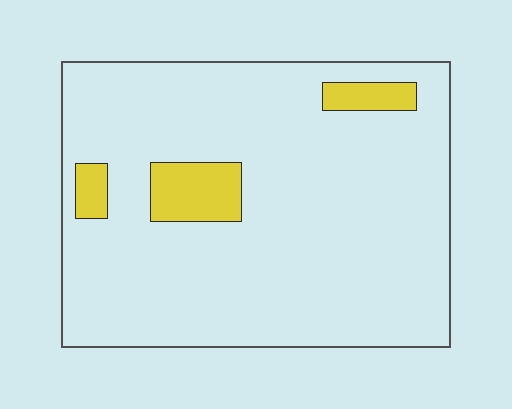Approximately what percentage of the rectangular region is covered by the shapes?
Approximately 10%.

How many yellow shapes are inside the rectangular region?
3.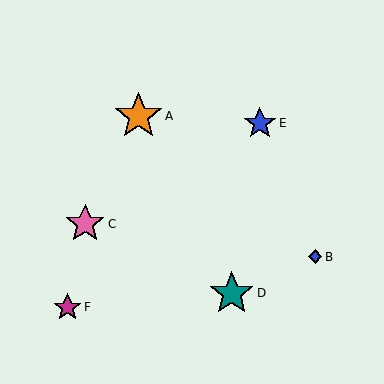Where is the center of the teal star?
The center of the teal star is at (232, 293).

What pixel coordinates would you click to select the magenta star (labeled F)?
Click at (68, 307) to select the magenta star F.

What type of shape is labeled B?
Shape B is a blue diamond.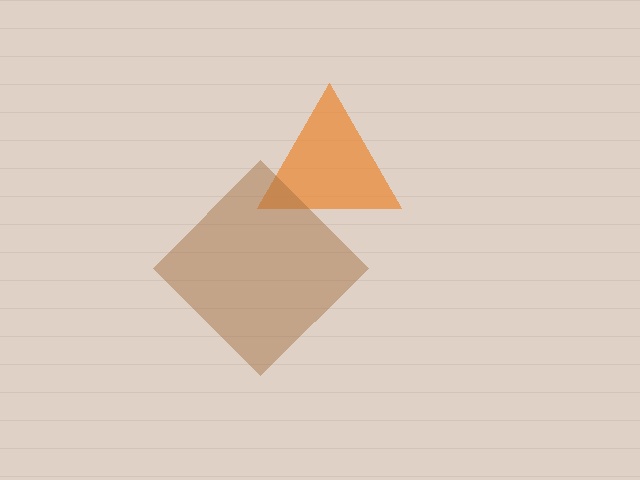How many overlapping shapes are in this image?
There are 2 overlapping shapes in the image.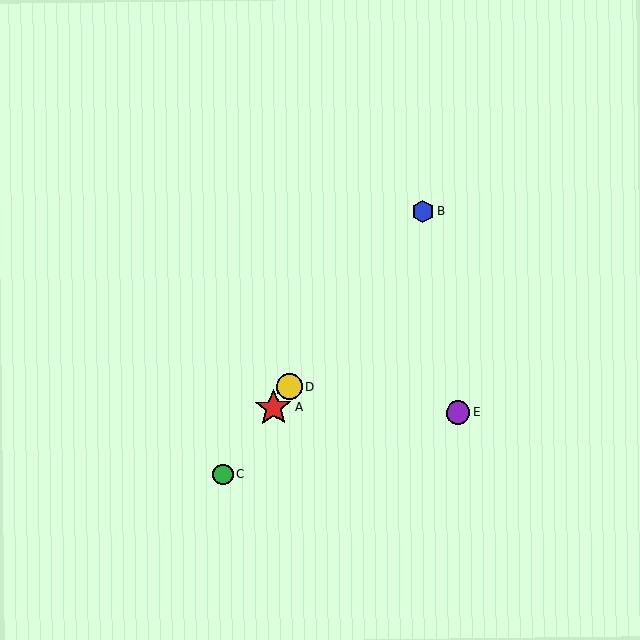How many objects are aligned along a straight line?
4 objects (A, B, C, D) are aligned along a straight line.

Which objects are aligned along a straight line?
Objects A, B, C, D are aligned along a straight line.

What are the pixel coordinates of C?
Object C is at (223, 474).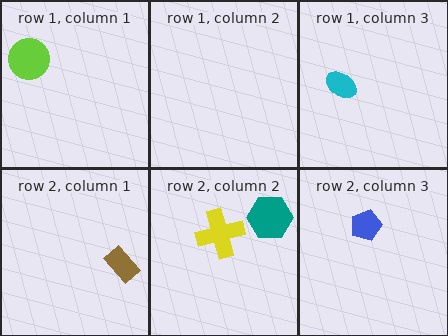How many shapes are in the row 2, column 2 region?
2.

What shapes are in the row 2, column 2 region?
The yellow cross, the teal hexagon.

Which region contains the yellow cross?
The row 2, column 2 region.